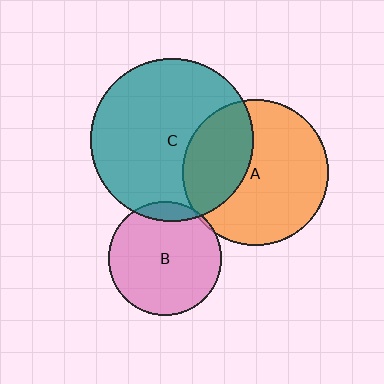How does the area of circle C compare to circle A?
Approximately 1.2 times.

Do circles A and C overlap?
Yes.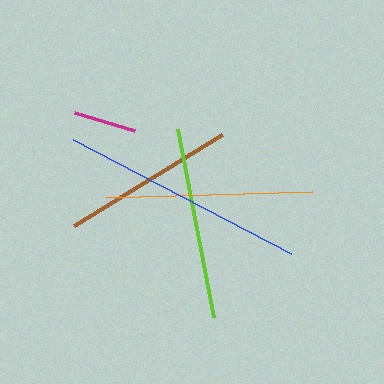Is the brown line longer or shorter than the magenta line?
The brown line is longer than the magenta line.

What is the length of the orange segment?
The orange segment is approximately 207 pixels long.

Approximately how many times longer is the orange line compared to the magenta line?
The orange line is approximately 3.3 times the length of the magenta line.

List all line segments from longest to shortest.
From longest to shortest: blue, orange, lime, brown, magenta.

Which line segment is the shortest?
The magenta line is the shortest at approximately 63 pixels.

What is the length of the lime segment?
The lime segment is approximately 191 pixels long.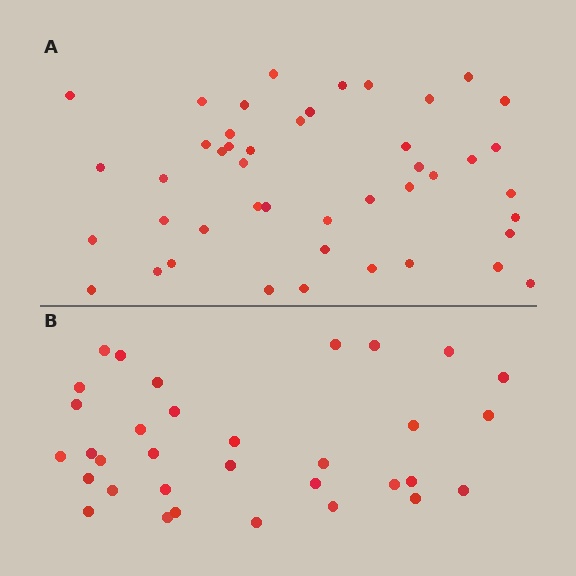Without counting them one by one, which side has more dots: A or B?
Region A (the top region) has more dots.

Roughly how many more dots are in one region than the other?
Region A has roughly 12 or so more dots than region B.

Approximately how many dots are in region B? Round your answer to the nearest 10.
About 30 dots. (The exact count is 33, which rounds to 30.)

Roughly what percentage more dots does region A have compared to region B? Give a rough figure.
About 35% more.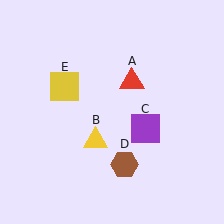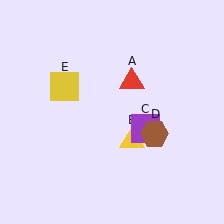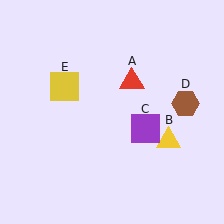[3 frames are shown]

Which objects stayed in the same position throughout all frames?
Red triangle (object A) and purple square (object C) and yellow square (object E) remained stationary.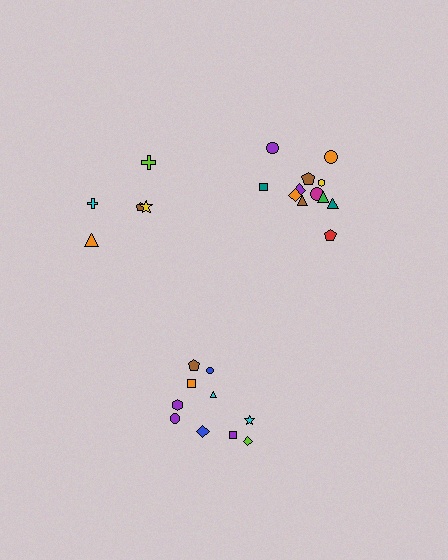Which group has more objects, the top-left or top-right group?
The top-right group.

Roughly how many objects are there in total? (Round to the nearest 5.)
Roughly 25 objects in total.